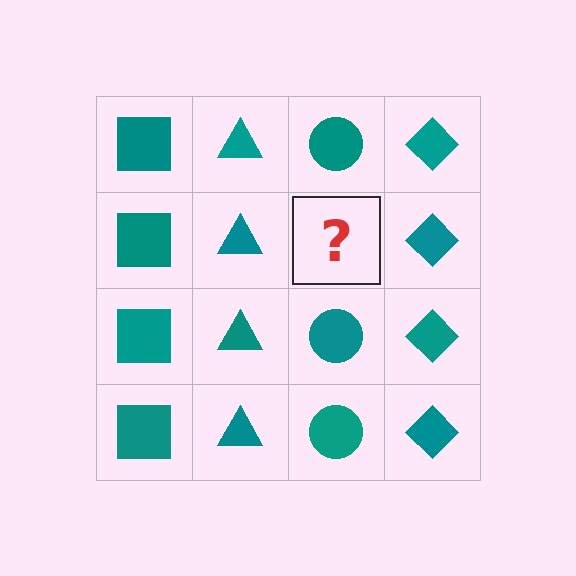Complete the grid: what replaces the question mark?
The question mark should be replaced with a teal circle.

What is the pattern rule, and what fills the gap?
The rule is that each column has a consistent shape. The gap should be filled with a teal circle.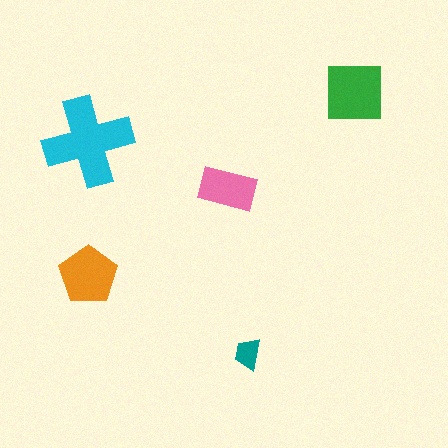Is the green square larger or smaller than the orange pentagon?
Larger.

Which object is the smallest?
The teal trapezoid.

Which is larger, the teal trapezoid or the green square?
The green square.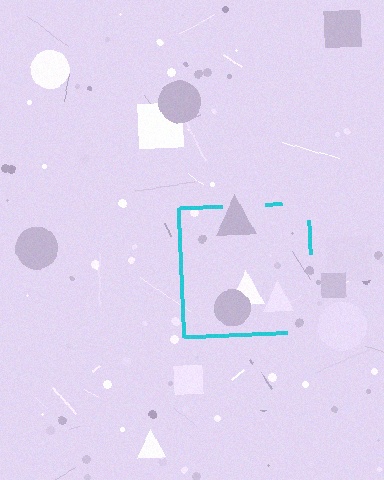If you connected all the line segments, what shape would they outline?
They would outline a square.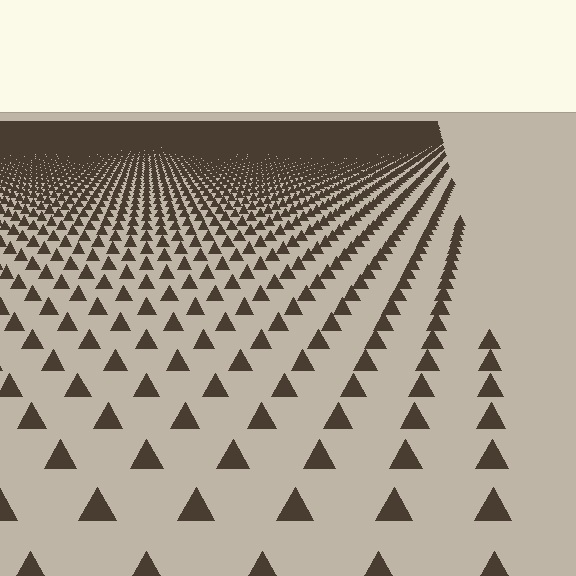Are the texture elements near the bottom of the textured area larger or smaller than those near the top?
Larger. Near the bottom, elements are closer to the viewer and appear at a bigger on-screen size.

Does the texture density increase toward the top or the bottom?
Density increases toward the top.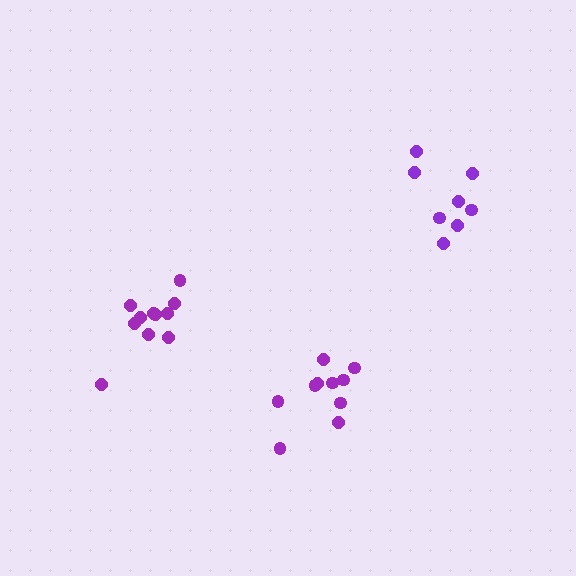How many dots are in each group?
Group 1: 8 dots, Group 2: 10 dots, Group 3: 11 dots (29 total).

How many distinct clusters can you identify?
There are 3 distinct clusters.